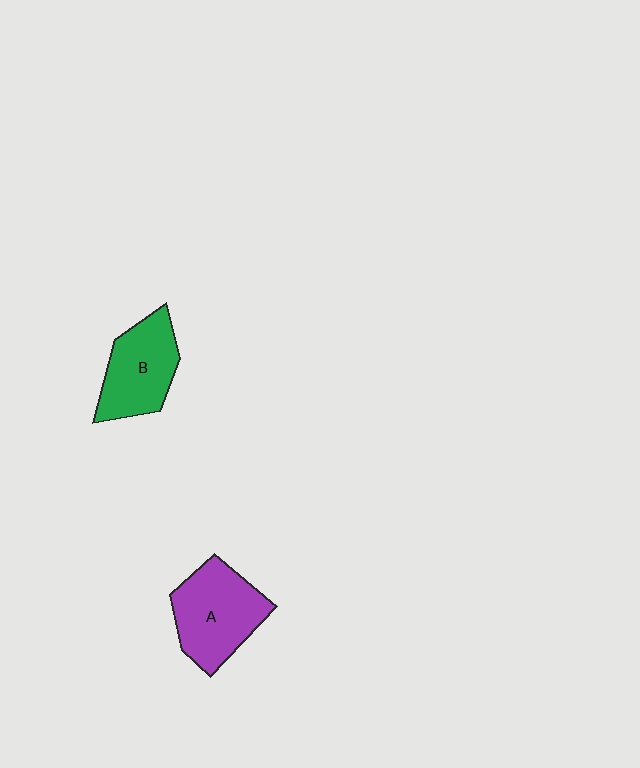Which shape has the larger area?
Shape A (purple).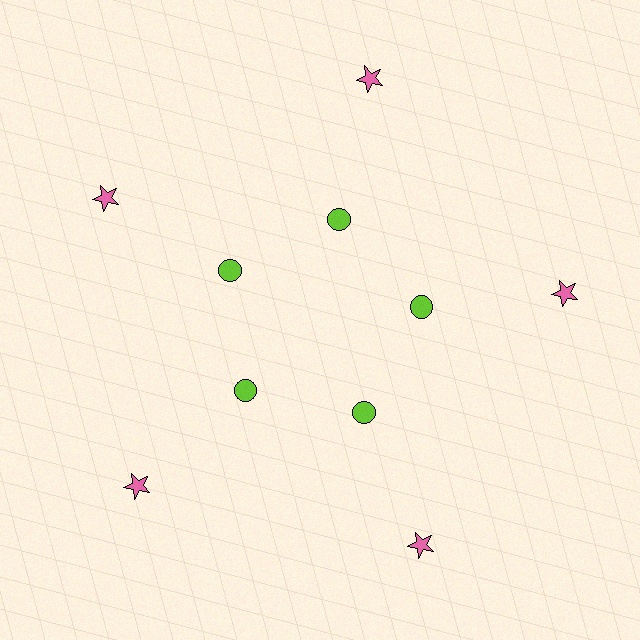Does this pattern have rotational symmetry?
Yes, this pattern has 5-fold rotational symmetry. It looks the same after rotating 72 degrees around the center.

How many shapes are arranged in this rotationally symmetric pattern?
There are 10 shapes, arranged in 5 groups of 2.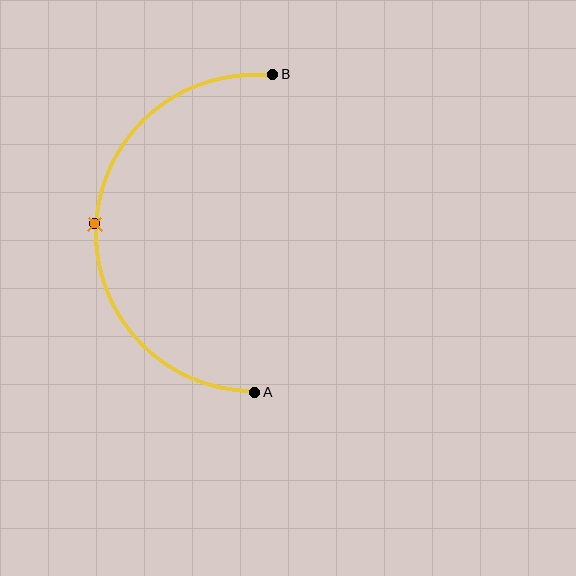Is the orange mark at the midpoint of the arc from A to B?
Yes. The orange mark lies on the arc at equal arc-length from both A and B — it is the arc midpoint.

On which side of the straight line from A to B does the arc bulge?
The arc bulges to the left of the straight line connecting A and B.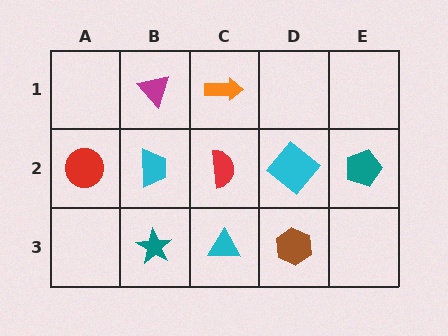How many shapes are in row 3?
3 shapes.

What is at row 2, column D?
A cyan diamond.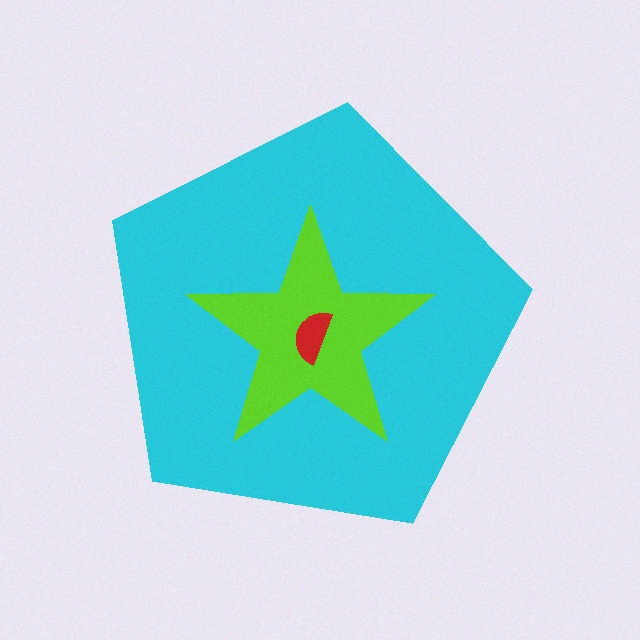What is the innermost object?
The red semicircle.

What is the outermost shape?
The cyan pentagon.